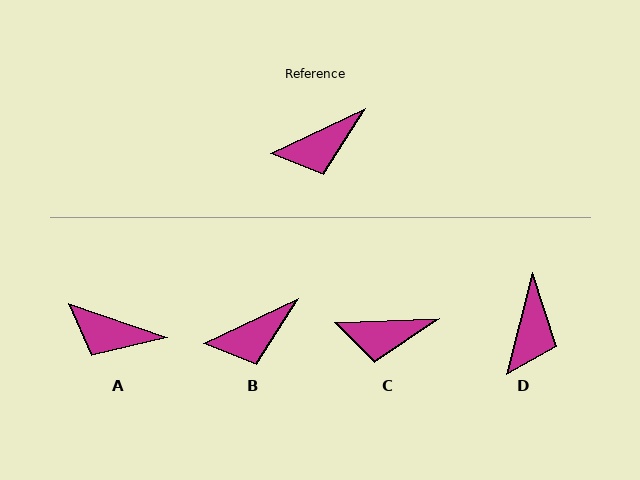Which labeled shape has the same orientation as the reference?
B.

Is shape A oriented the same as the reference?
No, it is off by about 45 degrees.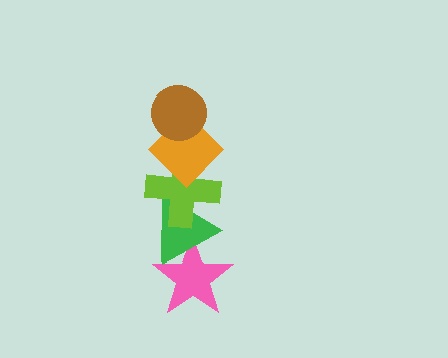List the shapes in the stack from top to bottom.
From top to bottom: the brown circle, the orange diamond, the lime cross, the green triangle, the pink star.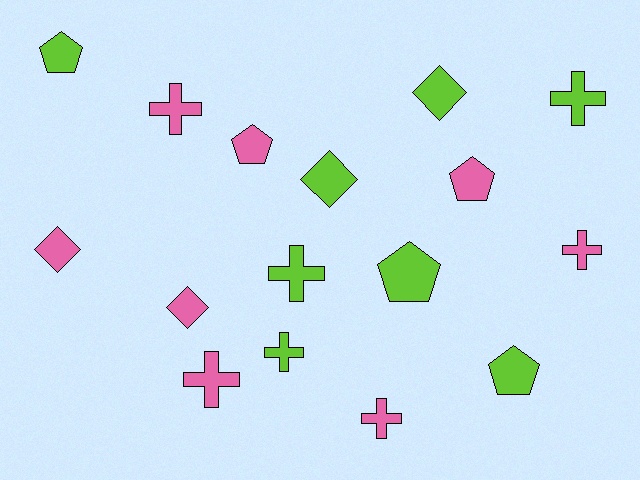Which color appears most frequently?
Pink, with 8 objects.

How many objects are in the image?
There are 16 objects.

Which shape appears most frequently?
Cross, with 7 objects.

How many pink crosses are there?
There are 4 pink crosses.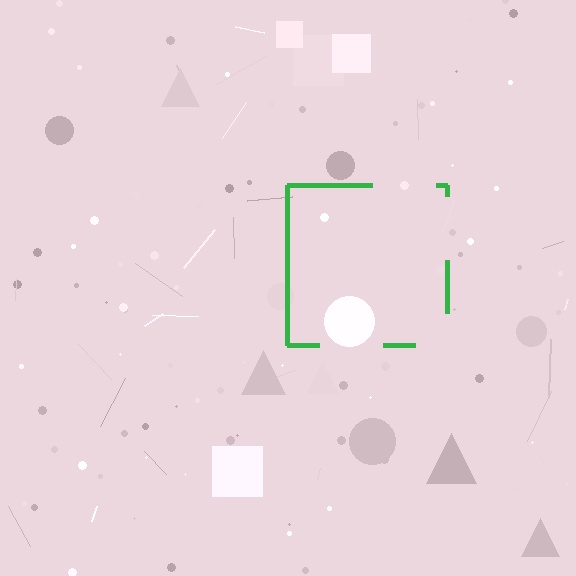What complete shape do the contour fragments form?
The contour fragments form a square.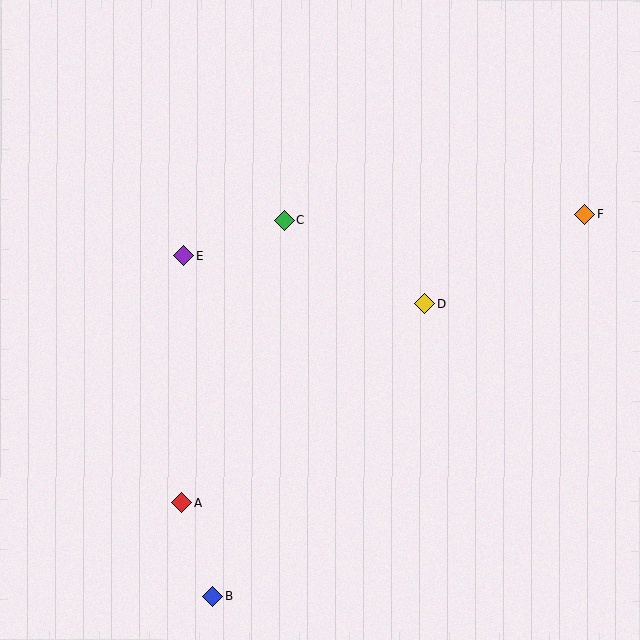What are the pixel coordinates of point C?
Point C is at (285, 220).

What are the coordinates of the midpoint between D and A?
The midpoint between D and A is at (303, 403).